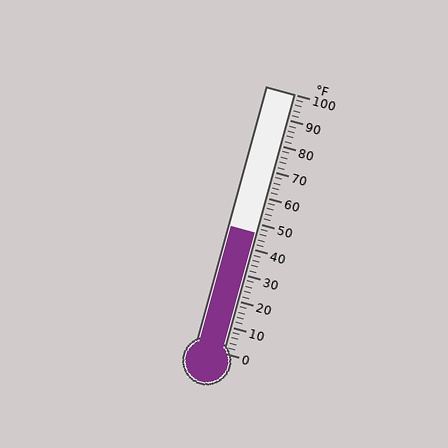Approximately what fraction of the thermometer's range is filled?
The thermometer is filled to approximately 45% of its range.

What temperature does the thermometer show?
The thermometer shows approximately 46°F.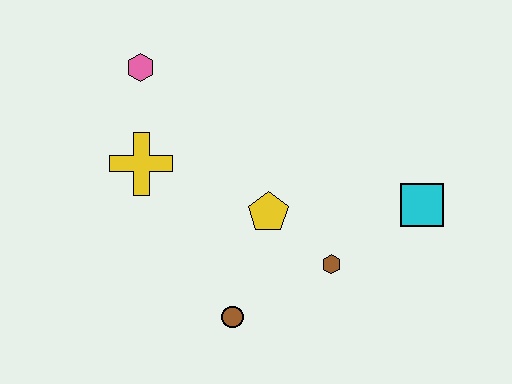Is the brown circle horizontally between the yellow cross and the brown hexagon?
Yes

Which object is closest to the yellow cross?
The pink hexagon is closest to the yellow cross.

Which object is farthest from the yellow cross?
The cyan square is farthest from the yellow cross.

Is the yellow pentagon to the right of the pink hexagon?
Yes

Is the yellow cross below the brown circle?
No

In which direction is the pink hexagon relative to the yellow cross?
The pink hexagon is above the yellow cross.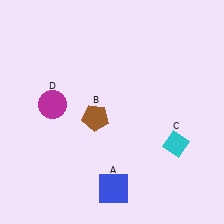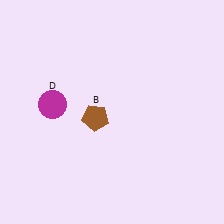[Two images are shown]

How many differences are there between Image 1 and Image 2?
There are 2 differences between the two images.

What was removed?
The blue square (A), the cyan diamond (C) were removed in Image 2.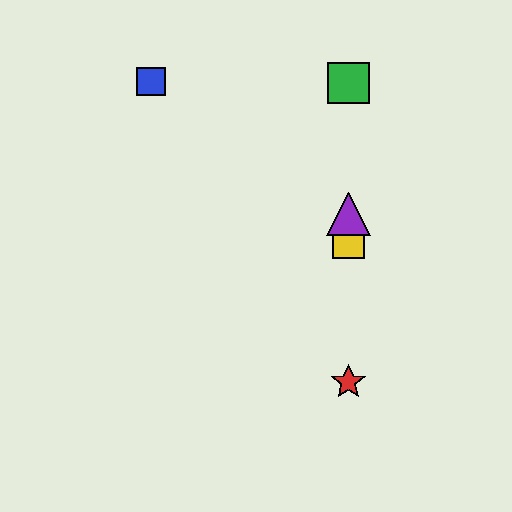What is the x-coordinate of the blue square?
The blue square is at x≈151.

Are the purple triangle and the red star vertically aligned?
Yes, both are at x≈348.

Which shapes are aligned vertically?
The red star, the green square, the yellow square, the purple triangle are aligned vertically.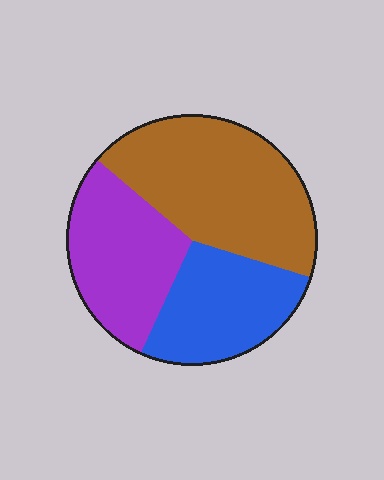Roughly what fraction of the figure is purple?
Purple takes up about one third (1/3) of the figure.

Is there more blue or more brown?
Brown.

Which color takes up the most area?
Brown, at roughly 45%.